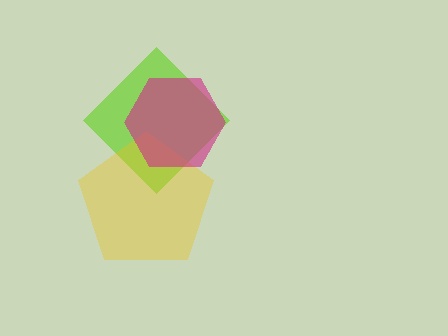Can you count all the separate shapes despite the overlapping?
Yes, there are 3 separate shapes.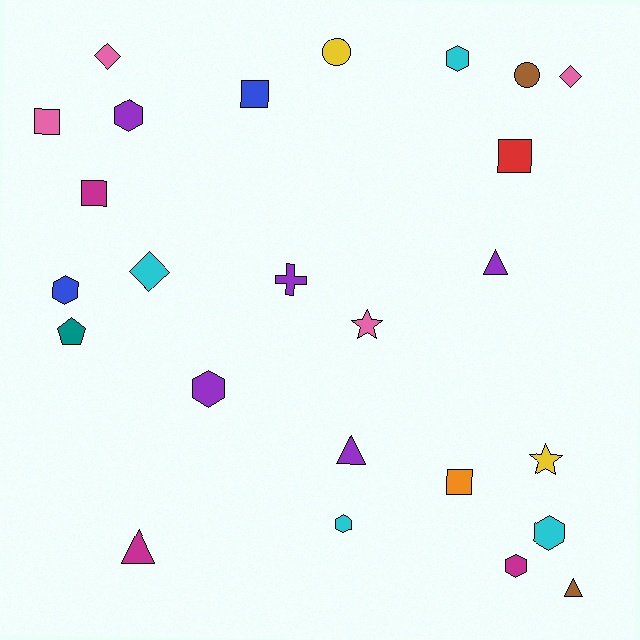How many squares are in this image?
There are 5 squares.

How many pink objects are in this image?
There are 4 pink objects.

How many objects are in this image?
There are 25 objects.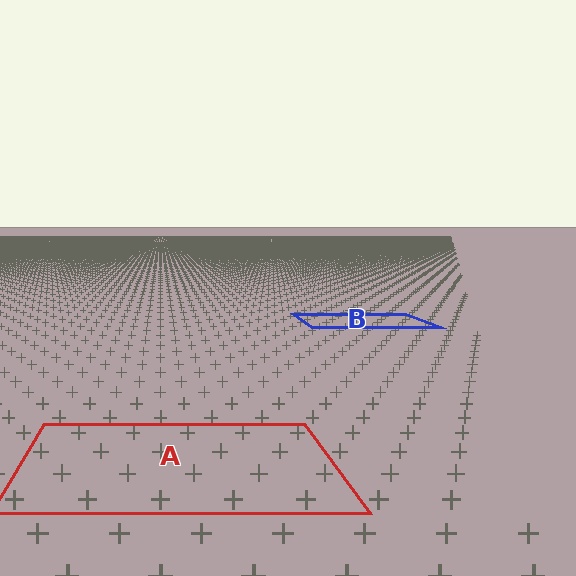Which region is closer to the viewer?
Region A is closer. The texture elements there are larger and more spread out.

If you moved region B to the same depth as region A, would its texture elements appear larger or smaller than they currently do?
They would appear larger. At a closer depth, the same texture elements are projected at a bigger on-screen size.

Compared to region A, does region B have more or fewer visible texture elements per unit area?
Region B has more texture elements per unit area — they are packed more densely because it is farther away.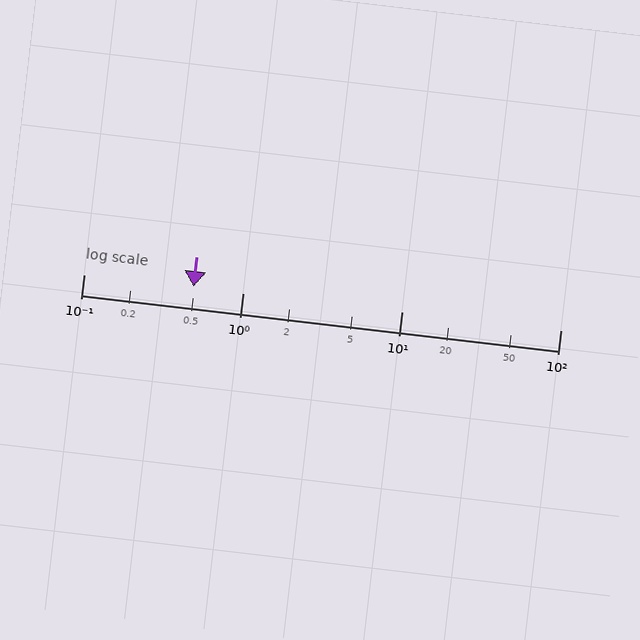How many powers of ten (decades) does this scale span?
The scale spans 3 decades, from 0.1 to 100.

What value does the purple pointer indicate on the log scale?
The pointer indicates approximately 0.49.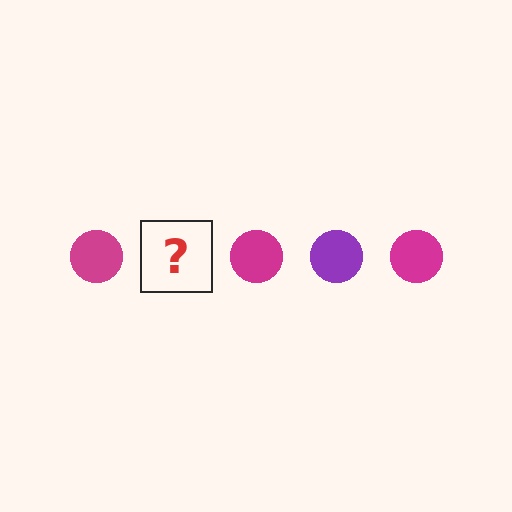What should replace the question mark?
The question mark should be replaced with a purple circle.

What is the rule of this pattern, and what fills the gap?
The rule is that the pattern cycles through magenta, purple circles. The gap should be filled with a purple circle.